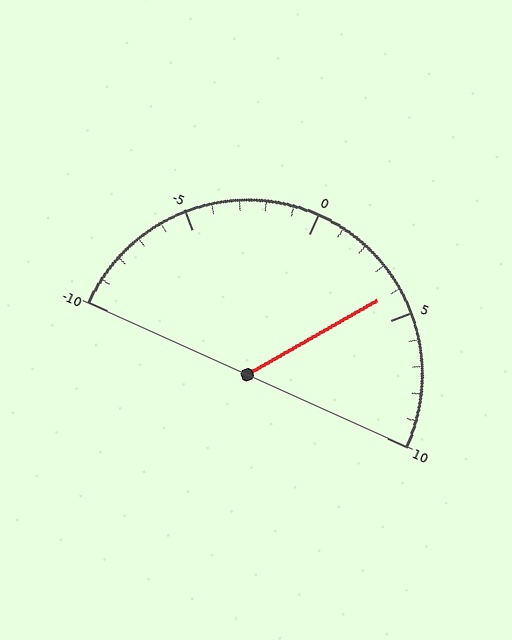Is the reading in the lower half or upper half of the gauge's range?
The reading is in the upper half of the range (-10 to 10).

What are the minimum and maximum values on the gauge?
The gauge ranges from -10 to 10.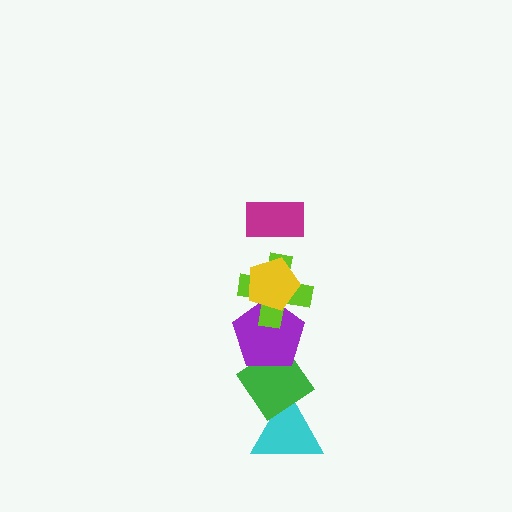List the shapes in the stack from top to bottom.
From top to bottom: the magenta rectangle, the yellow pentagon, the lime cross, the purple pentagon, the green diamond, the cyan triangle.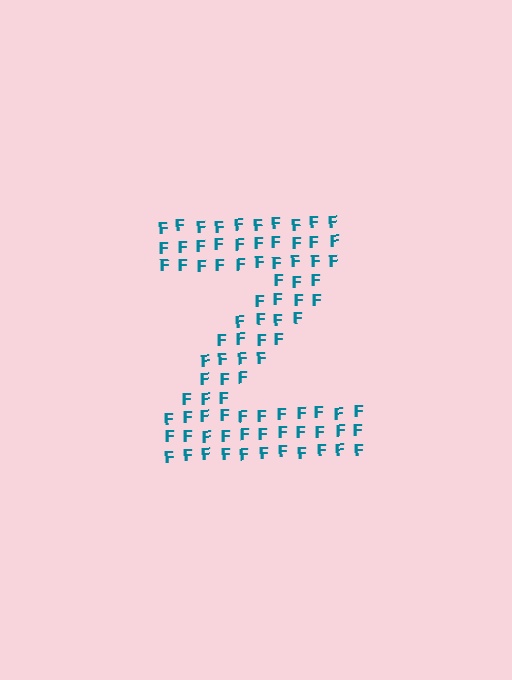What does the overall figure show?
The overall figure shows the letter Z.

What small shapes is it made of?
It is made of small letter F's.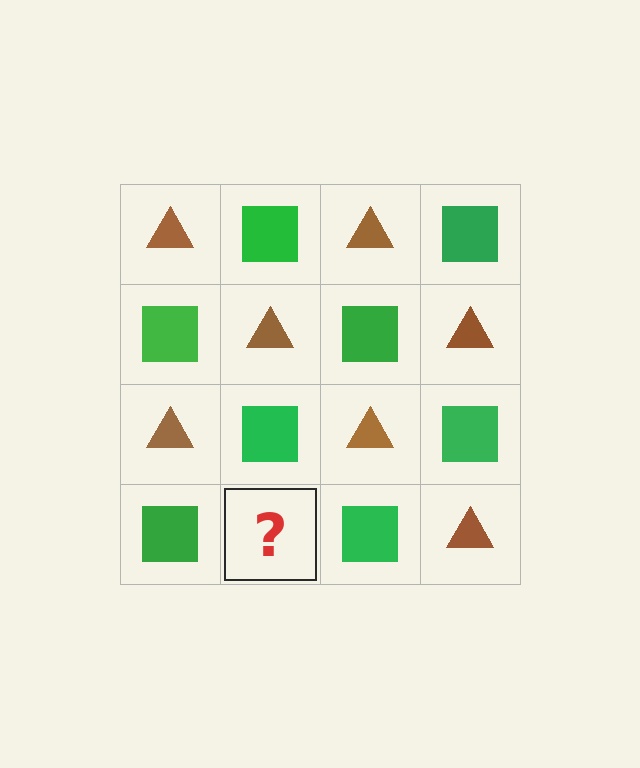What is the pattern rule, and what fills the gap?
The rule is that it alternates brown triangle and green square in a checkerboard pattern. The gap should be filled with a brown triangle.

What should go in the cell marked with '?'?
The missing cell should contain a brown triangle.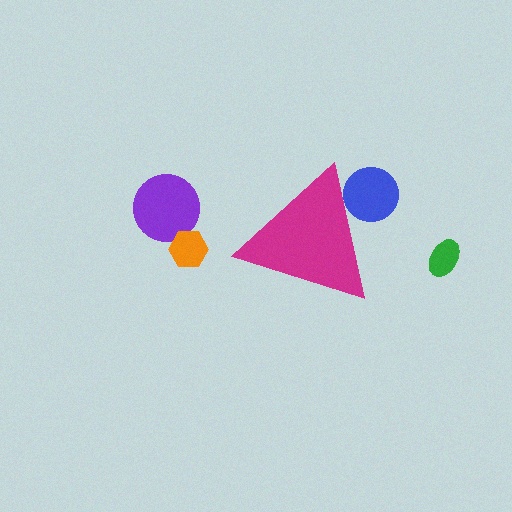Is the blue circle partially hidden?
Yes, the blue circle is partially hidden behind the magenta triangle.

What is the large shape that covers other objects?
A magenta triangle.